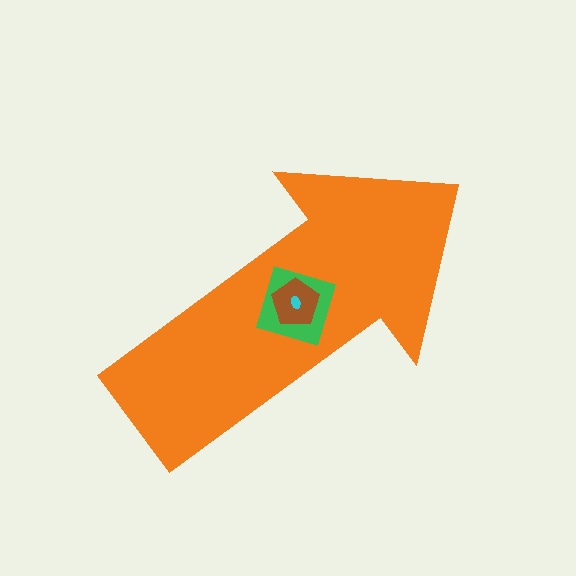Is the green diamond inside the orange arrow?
Yes.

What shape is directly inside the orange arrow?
The green diamond.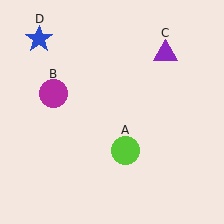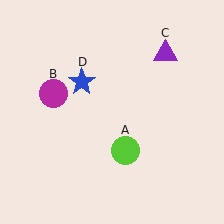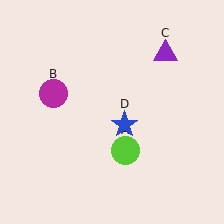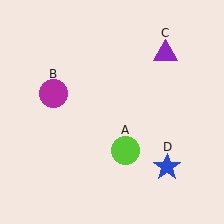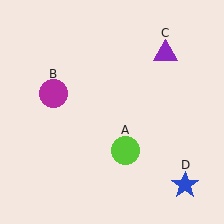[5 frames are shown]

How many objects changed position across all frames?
1 object changed position: blue star (object D).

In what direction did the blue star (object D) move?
The blue star (object D) moved down and to the right.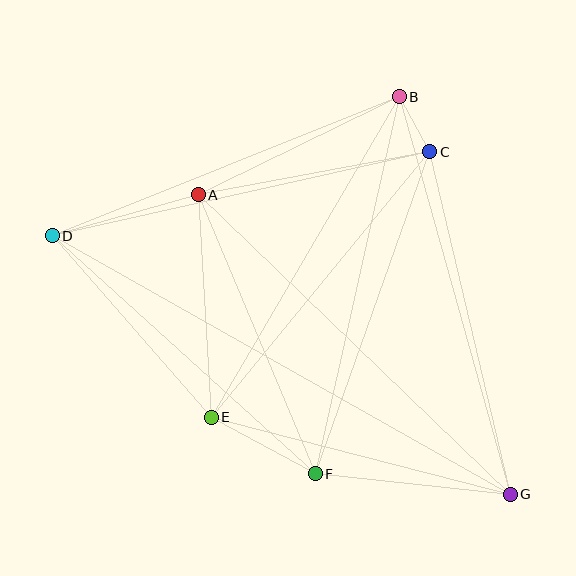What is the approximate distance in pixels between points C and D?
The distance between C and D is approximately 387 pixels.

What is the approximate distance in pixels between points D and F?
The distance between D and F is approximately 354 pixels.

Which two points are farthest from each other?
Points D and G are farthest from each other.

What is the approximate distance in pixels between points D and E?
The distance between D and E is approximately 241 pixels.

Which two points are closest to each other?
Points B and C are closest to each other.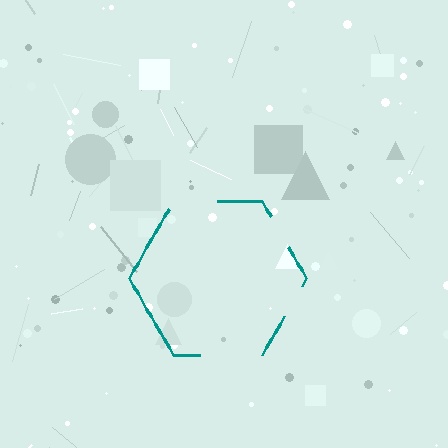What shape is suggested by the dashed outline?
The dashed outline suggests a hexagon.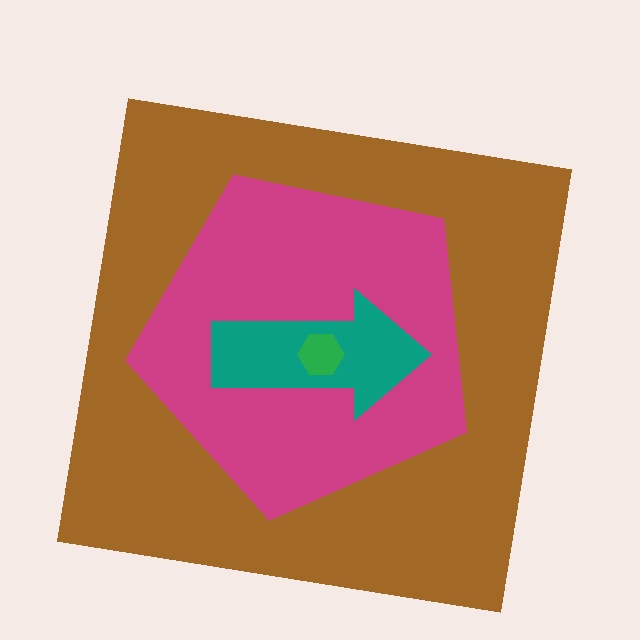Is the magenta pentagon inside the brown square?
Yes.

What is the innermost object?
The green hexagon.